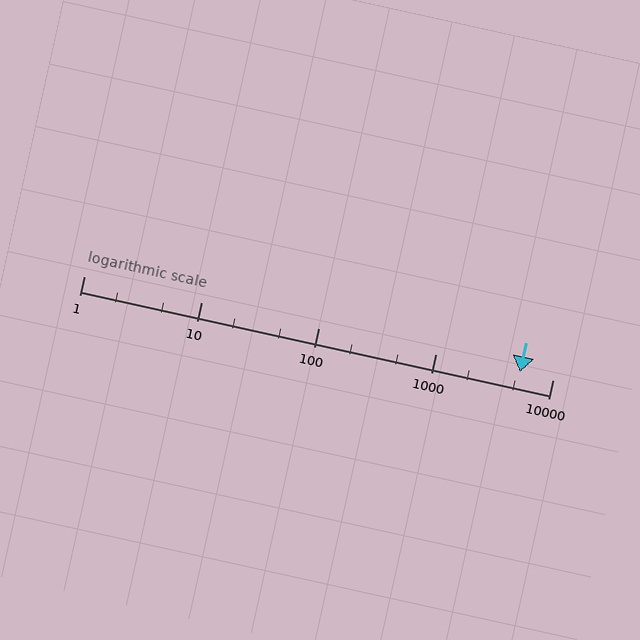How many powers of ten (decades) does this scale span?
The scale spans 4 decades, from 1 to 10000.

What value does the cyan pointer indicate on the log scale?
The pointer indicates approximately 5300.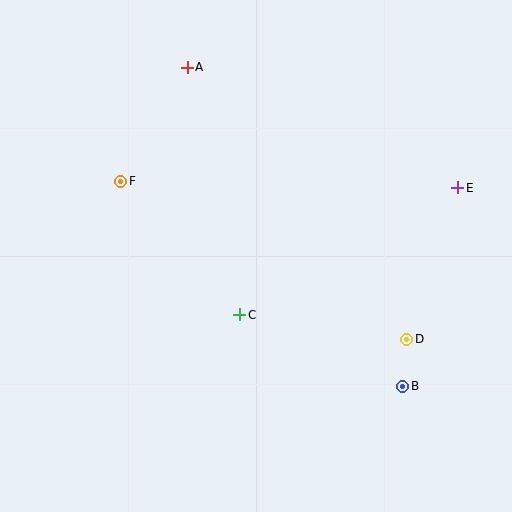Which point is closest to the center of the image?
Point C at (240, 315) is closest to the center.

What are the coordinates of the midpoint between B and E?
The midpoint between B and E is at (430, 287).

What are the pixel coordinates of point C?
Point C is at (240, 315).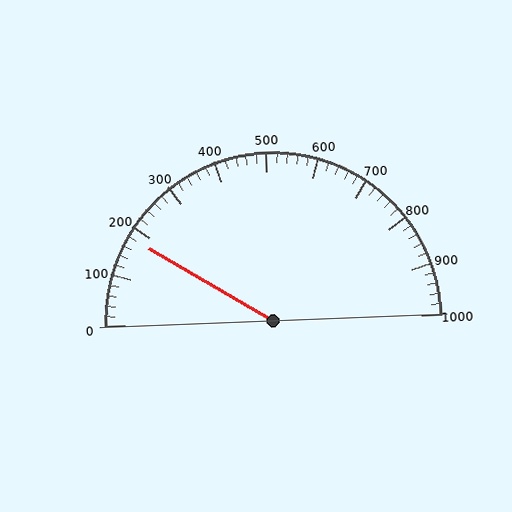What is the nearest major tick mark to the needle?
The nearest major tick mark is 200.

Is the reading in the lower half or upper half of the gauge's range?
The reading is in the lower half of the range (0 to 1000).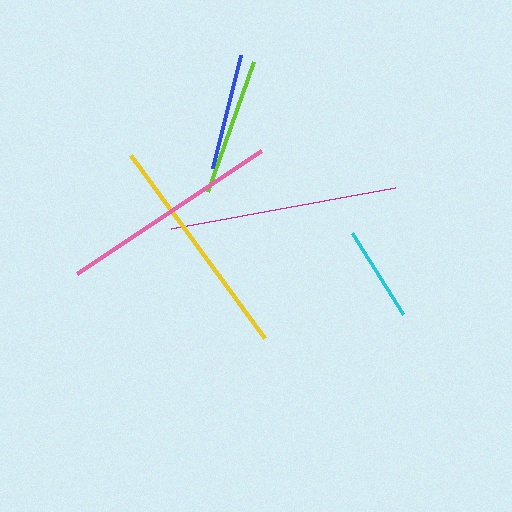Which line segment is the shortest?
The cyan line is the shortest at approximately 96 pixels.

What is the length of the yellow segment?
The yellow segment is approximately 226 pixels long.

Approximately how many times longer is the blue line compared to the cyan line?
The blue line is approximately 1.2 times the length of the cyan line.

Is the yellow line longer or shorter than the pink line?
The yellow line is longer than the pink line.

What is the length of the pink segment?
The pink segment is approximately 221 pixels long.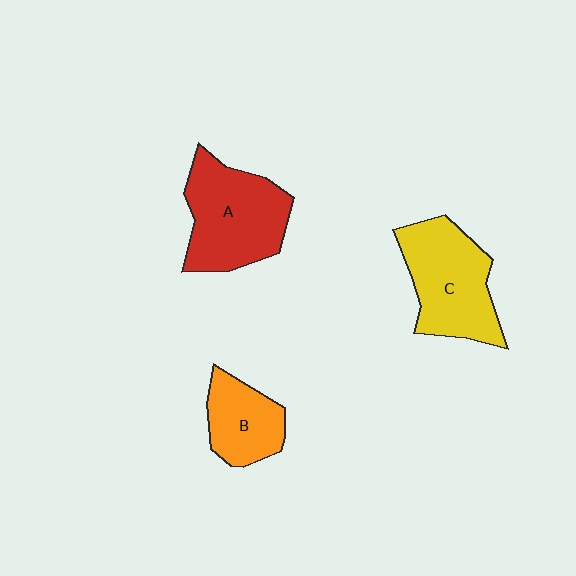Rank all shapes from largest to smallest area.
From largest to smallest: A (red), C (yellow), B (orange).